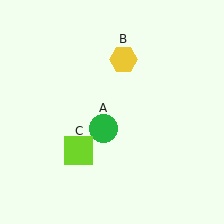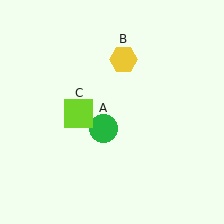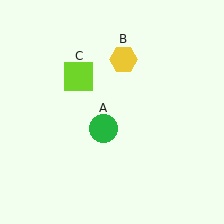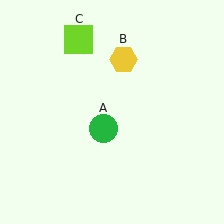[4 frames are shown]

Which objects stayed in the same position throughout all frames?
Green circle (object A) and yellow hexagon (object B) remained stationary.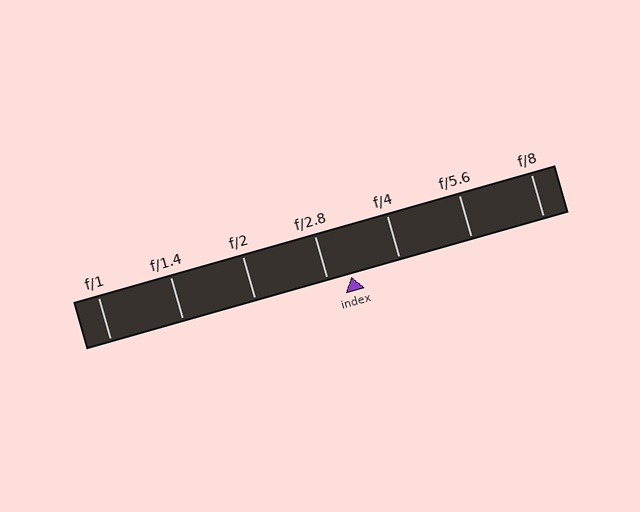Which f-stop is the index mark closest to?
The index mark is closest to f/2.8.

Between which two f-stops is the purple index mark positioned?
The index mark is between f/2.8 and f/4.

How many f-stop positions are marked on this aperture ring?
There are 7 f-stop positions marked.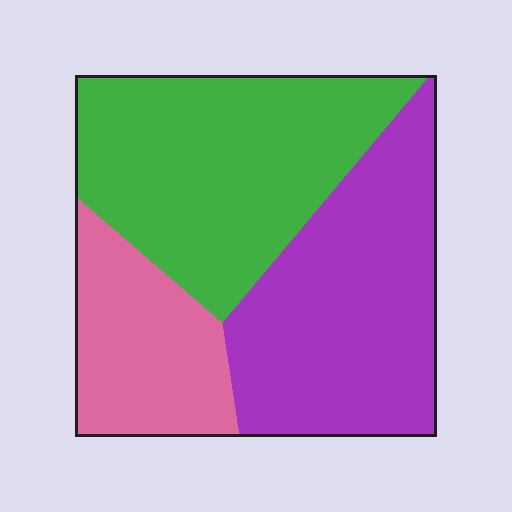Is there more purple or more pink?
Purple.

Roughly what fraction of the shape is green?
Green covers roughly 40% of the shape.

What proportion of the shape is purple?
Purple takes up between a quarter and a half of the shape.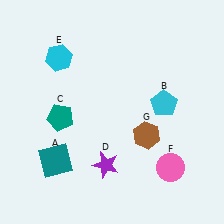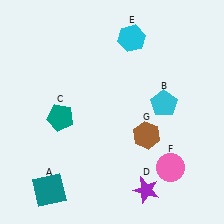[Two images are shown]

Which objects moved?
The objects that moved are: the teal square (A), the purple star (D), the cyan hexagon (E).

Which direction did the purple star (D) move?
The purple star (D) moved right.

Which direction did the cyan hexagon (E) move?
The cyan hexagon (E) moved right.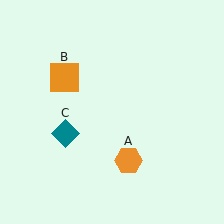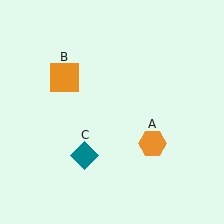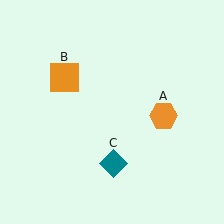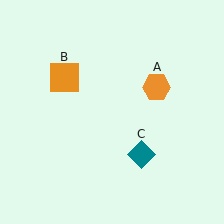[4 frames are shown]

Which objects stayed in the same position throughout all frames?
Orange square (object B) remained stationary.